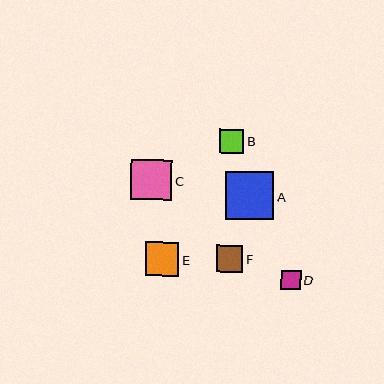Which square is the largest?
Square A is the largest with a size of approximately 48 pixels.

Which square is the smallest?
Square D is the smallest with a size of approximately 19 pixels.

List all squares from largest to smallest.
From largest to smallest: A, C, E, F, B, D.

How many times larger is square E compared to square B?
Square E is approximately 1.4 times the size of square B.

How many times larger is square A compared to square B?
Square A is approximately 2.0 times the size of square B.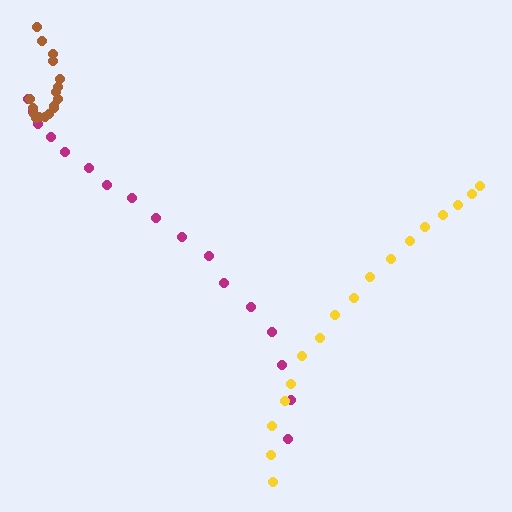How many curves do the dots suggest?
There are 3 distinct paths.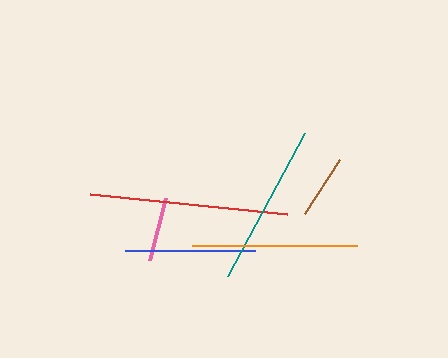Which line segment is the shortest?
The pink line is the shortest at approximately 64 pixels.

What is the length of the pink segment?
The pink segment is approximately 64 pixels long.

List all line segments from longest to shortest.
From longest to shortest: red, orange, teal, blue, brown, pink.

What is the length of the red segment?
The red segment is approximately 198 pixels long.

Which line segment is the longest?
The red line is the longest at approximately 198 pixels.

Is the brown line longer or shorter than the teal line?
The teal line is longer than the brown line.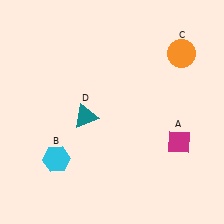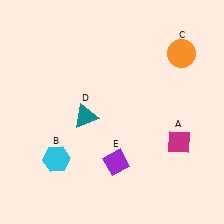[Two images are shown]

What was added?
A purple diamond (E) was added in Image 2.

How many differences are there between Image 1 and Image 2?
There is 1 difference between the two images.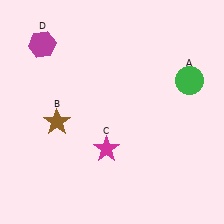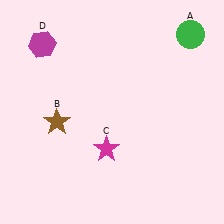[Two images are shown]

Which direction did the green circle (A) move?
The green circle (A) moved up.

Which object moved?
The green circle (A) moved up.